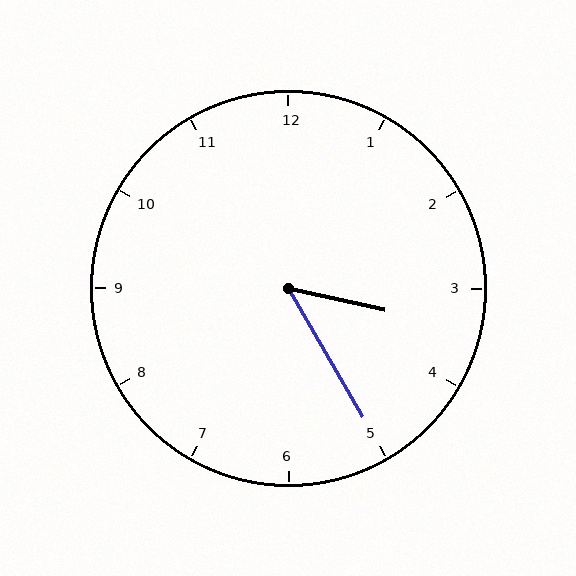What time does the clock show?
3:25.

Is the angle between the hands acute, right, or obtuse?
It is acute.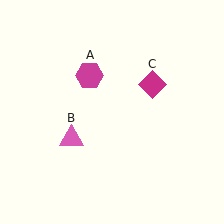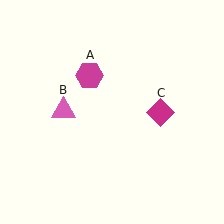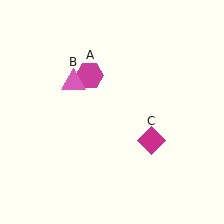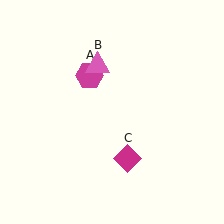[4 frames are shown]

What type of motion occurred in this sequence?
The pink triangle (object B), magenta diamond (object C) rotated clockwise around the center of the scene.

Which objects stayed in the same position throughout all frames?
Magenta hexagon (object A) remained stationary.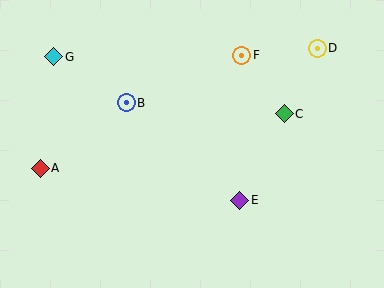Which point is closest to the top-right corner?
Point D is closest to the top-right corner.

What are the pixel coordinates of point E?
Point E is at (240, 200).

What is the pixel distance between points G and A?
The distance between G and A is 112 pixels.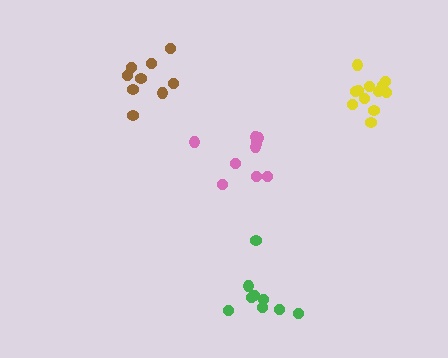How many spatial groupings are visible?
There are 4 spatial groupings.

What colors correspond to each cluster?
The clusters are colored: green, yellow, pink, brown.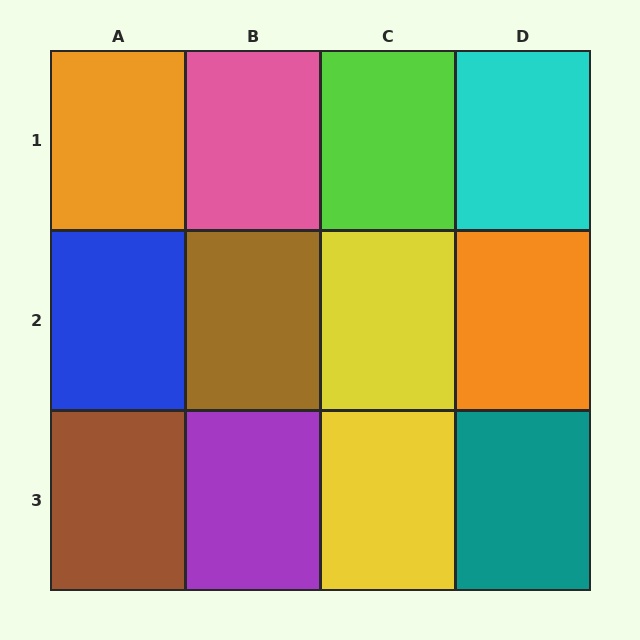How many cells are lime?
1 cell is lime.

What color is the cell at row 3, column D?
Teal.